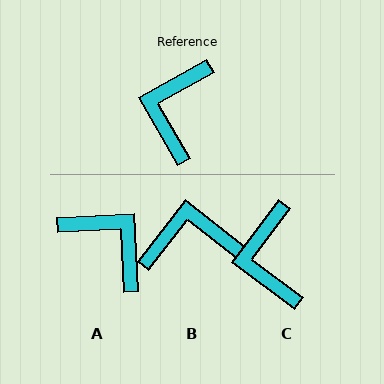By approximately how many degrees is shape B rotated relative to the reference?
Approximately 67 degrees clockwise.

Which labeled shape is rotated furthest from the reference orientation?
A, about 117 degrees away.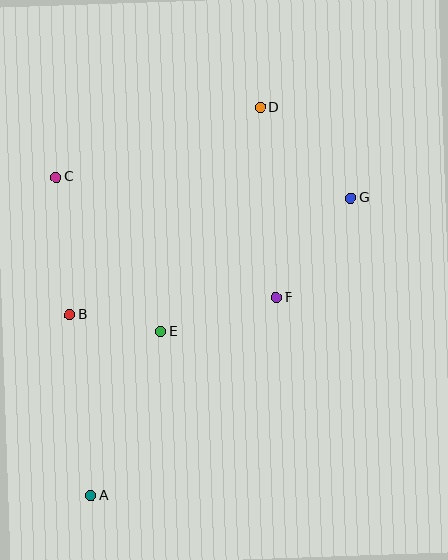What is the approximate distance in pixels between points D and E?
The distance between D and E is approximately 245 pixels.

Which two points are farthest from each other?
Points A and D are farthest from each other.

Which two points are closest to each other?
Points B and E are closest to each other.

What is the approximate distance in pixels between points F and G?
The distance between F and G is approximately 124 pixels.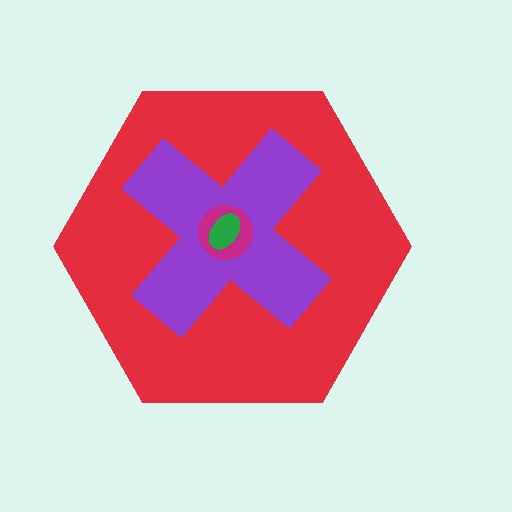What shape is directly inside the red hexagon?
The purple cross.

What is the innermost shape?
The green ellipse.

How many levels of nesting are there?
4.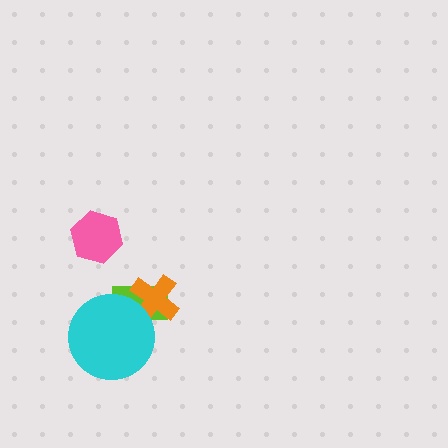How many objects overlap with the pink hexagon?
0 objects overlap with the pink hexagon.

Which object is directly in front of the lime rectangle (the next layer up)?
The orange cross is directly in front of the lime rectangle.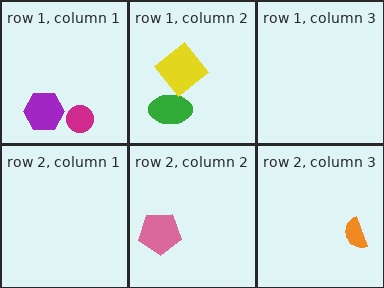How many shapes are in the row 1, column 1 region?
2.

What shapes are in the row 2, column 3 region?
The orange semicircle.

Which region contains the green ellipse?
The row 1, column 2 region.